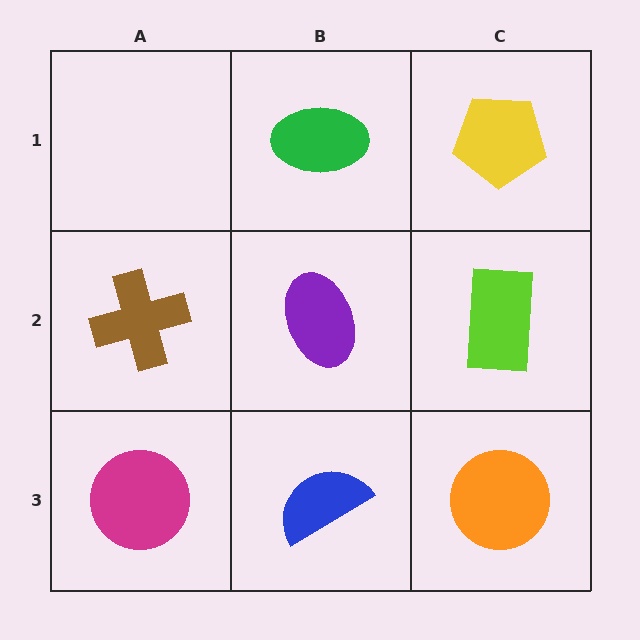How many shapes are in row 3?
3 shapes.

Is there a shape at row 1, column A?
No, that cell is empty.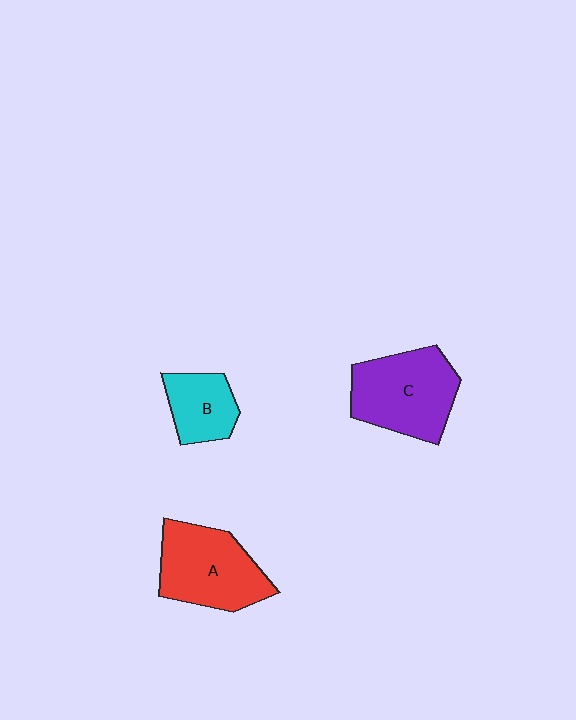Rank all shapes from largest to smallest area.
From largest to smallest: C (purple), A (red), B (cyan).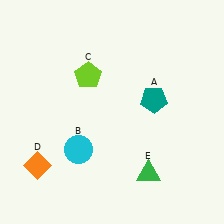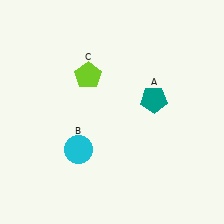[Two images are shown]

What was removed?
The green triangle (E), the orange diamond (D) were removed in Image 2.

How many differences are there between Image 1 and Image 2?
There are 2 differences between the two images.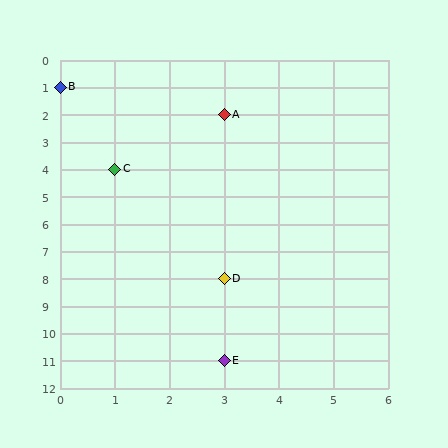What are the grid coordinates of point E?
Point E is at grid coordinates (3, 11).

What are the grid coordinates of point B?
Point B is at grid coordinates (0, 1).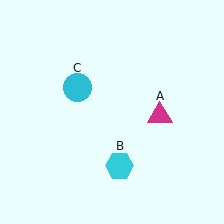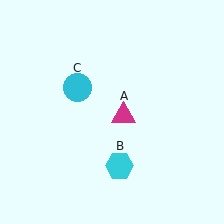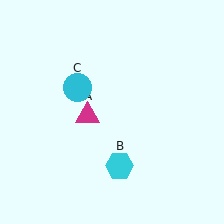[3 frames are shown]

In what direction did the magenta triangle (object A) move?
The magenta triangle (object A) moved left.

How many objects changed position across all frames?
1 object changed position: magenta triangle (object A).